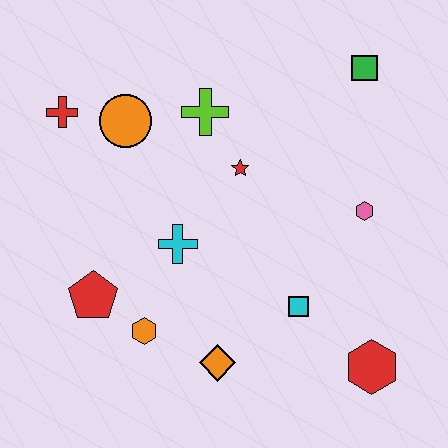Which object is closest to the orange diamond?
The orange hexagon is closest to the orange diamond.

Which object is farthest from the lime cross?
The red hexagon is farthest from the lime cross.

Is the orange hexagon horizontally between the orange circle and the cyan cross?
Yes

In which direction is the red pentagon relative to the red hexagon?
The red pentagon is to the left of the red hexagon.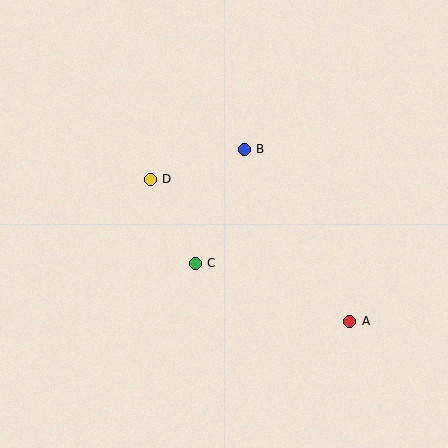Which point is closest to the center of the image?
Point C at (195, 263) is closest to the center.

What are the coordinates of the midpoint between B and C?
The midpoint between B and C is at (220, 206).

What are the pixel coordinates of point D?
Point D is at (150, 179).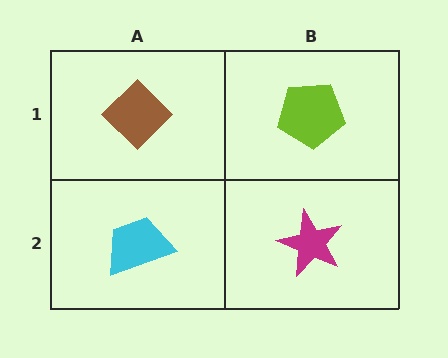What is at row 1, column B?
A lime pentagon.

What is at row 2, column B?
A magenta star.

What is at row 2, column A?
A cyan trapezoid.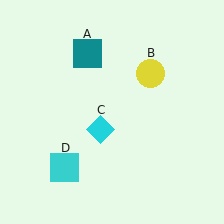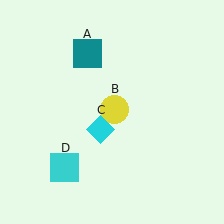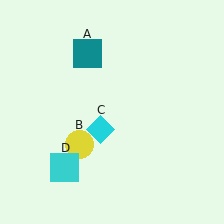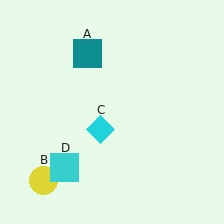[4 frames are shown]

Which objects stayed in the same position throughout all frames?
Teal square (object A) and cyan diamond (object C) and cyan square (object D) remained stationary.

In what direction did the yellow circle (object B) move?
The yellow circle (object B) moved down and to the left.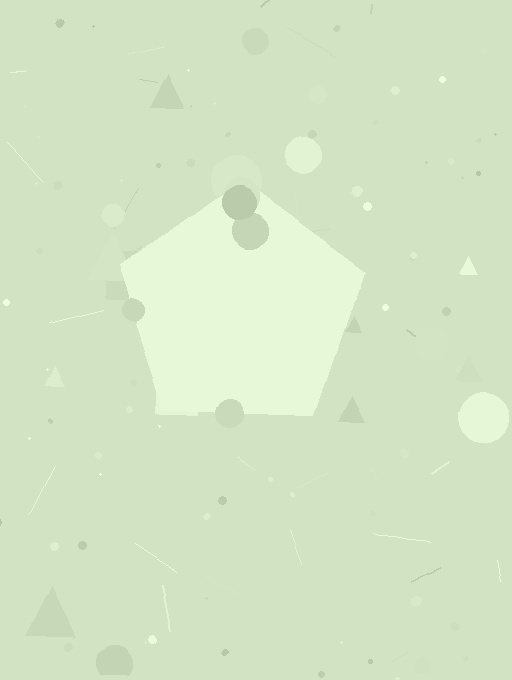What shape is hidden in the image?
A pentagon is hidden in the image.